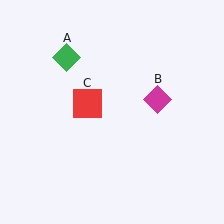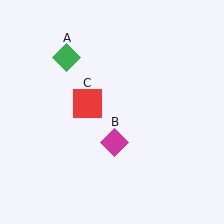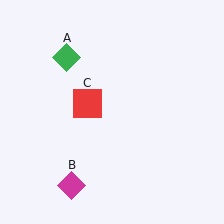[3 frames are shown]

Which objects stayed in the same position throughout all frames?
Green diamond (object A) and red square (object C) remained stationary.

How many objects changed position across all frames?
1 object changed position: magenta diamond (object B).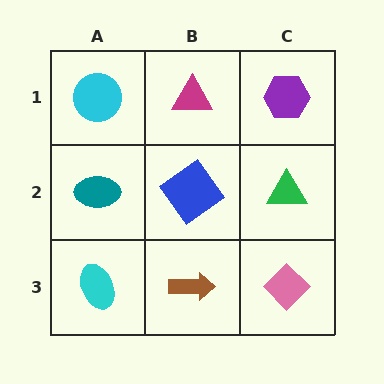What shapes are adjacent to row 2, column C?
A purple hexagon (row 1, column C), a pink diamond (row 3, column C), a blue diamond (row 2, column B).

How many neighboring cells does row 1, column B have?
3.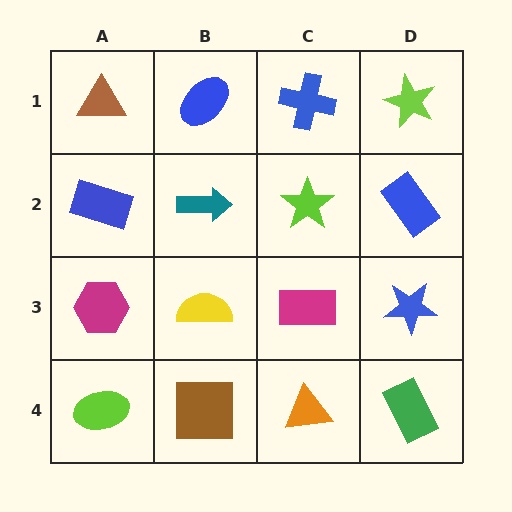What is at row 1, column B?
A blue ellipse.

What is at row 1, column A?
A brown triangle.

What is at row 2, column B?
A teal arrow.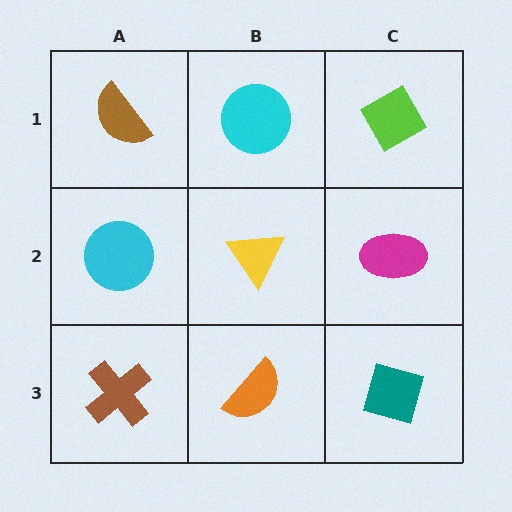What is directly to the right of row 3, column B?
A teal diamond.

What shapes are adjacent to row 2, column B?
A cyan circle (row 1, column B), an orange semicircle (row 3, column B), a cyan circle (row 2, column A), a magenta ellipse (row 2, column C).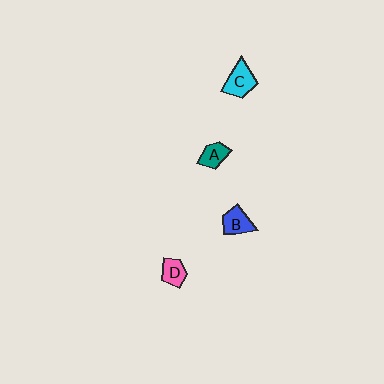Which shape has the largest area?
Shape C (cyan).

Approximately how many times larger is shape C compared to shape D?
Approximately 1.4 times.